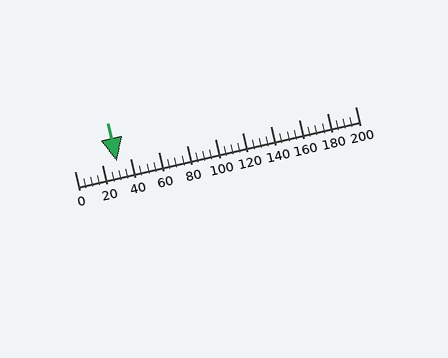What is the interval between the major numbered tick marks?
The major tick marks are spaced 20 units apart.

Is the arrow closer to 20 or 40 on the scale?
The arrow is closer to 40.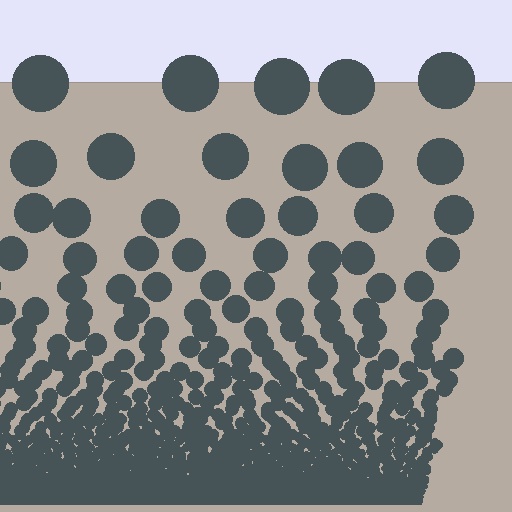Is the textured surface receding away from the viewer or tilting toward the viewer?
The surface appears to tilt toward the viewer. Texture elements get larger and sparser toward the top.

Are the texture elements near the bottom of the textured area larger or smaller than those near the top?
Smaller. The gradient is inverted — elements near the bottom are smaller and denser.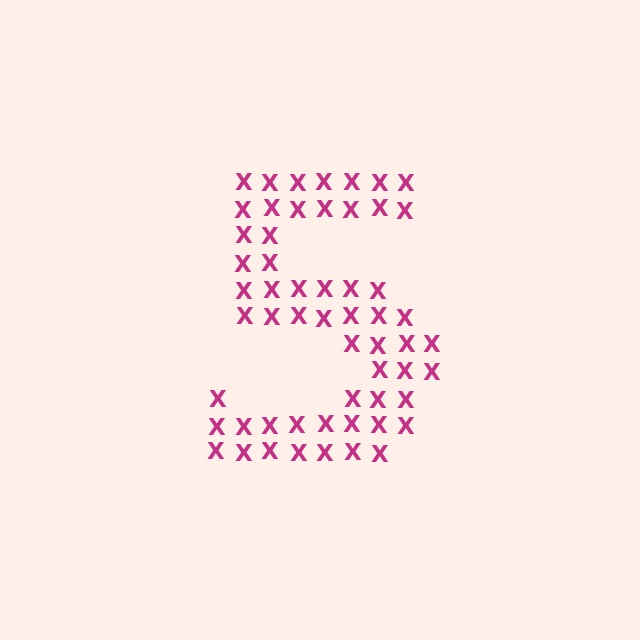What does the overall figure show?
The overall figure shows the digit 5.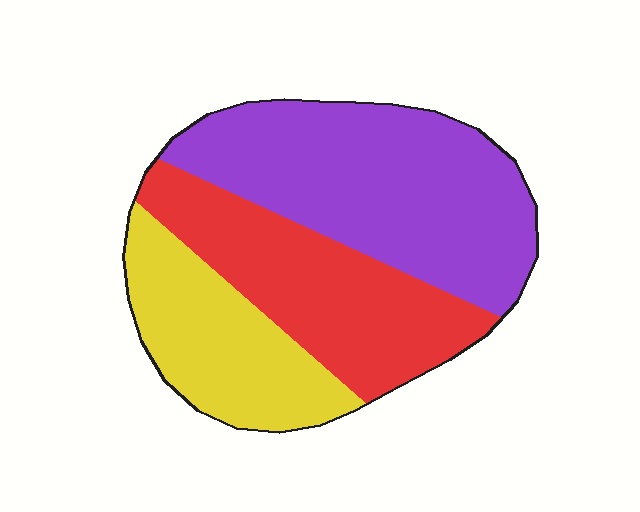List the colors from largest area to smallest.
From largest to smallest: purple, red, yellow.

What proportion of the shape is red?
Red takes up between a quarter and a half of the shape.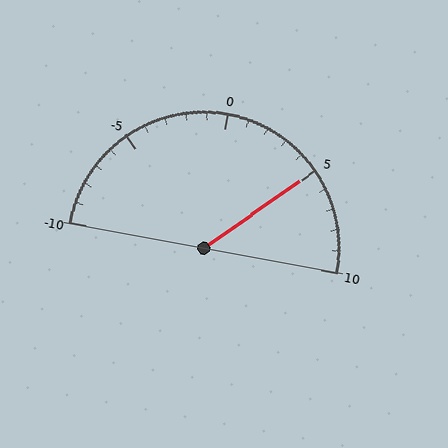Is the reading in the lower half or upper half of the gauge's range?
The reading is in the upper half of the range (-10 to 10).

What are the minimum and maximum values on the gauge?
The gauge ranges from -10 to 10.